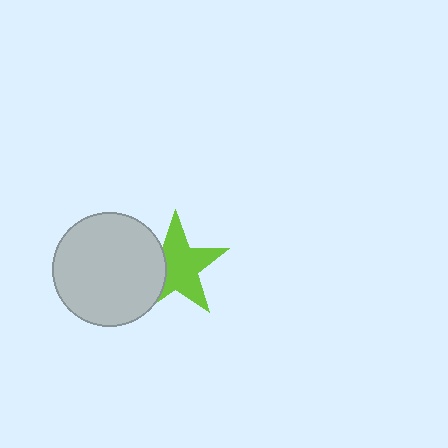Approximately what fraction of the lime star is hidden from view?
Roughly 30% of the lime star is hidden behind the light gray circle.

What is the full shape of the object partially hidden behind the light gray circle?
The partially hidden object is a lime star.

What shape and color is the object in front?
The object in front is a light gray circle.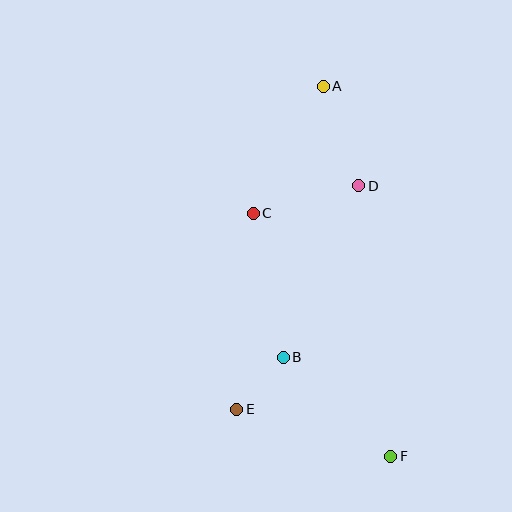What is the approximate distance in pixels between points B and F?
The distance between B and F is approximately 146 pixels.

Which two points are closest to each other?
Points B and E are closest to each other.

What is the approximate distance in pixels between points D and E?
The distance between D and E is approximately 255 pixels.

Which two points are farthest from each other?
Points A and F are farthest from each other.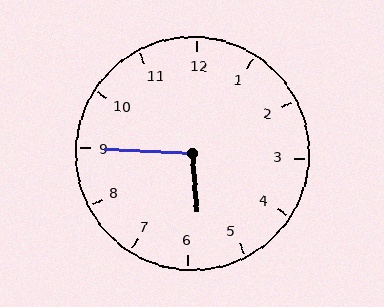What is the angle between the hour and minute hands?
Approximately 98 degrees.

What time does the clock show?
5:45.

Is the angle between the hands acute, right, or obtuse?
It is obtuse.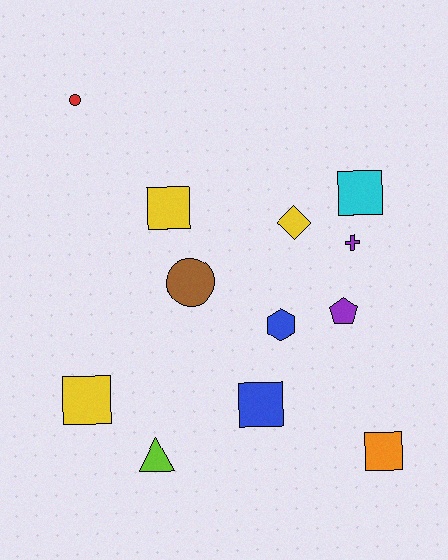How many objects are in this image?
There are 12 objects.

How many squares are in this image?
There are 5 squares.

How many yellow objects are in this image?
There are 3 yellow objects.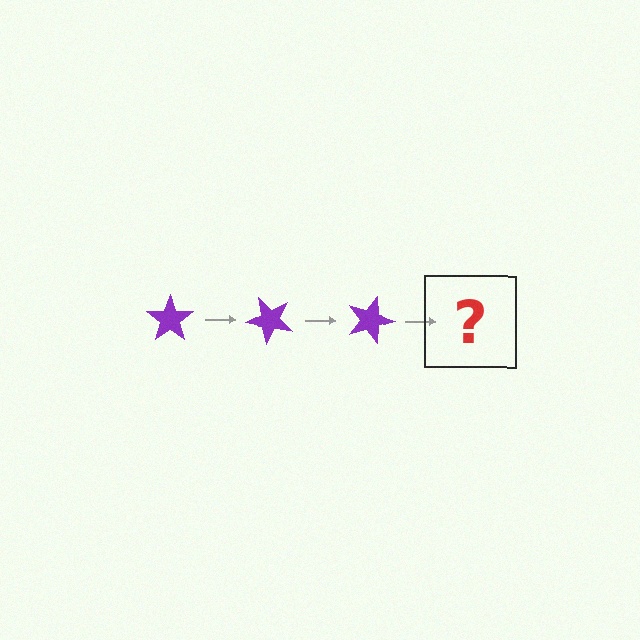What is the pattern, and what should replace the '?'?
The pattern is that the star rotates 45 degrees each step. The '?' should be a purple star rotated 135 degrees.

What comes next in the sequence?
The next element should be a purple star rotated 135 degrees.